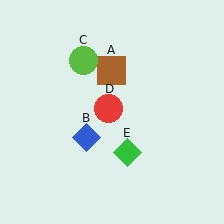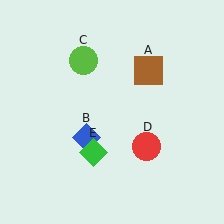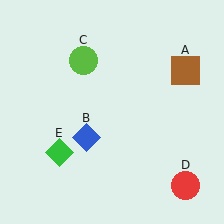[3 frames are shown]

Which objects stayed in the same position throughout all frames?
Blue diamond (object B) and lime circle (object C) remained stationary.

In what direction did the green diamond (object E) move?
The green diamond (object E) moved left.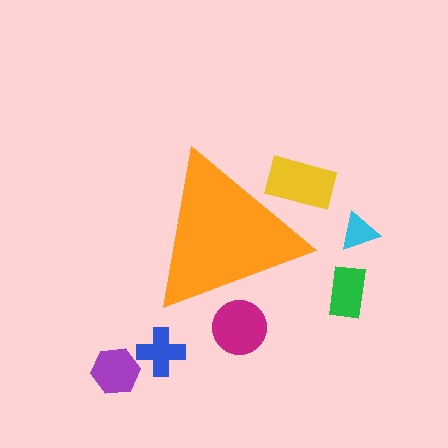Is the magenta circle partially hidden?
Yes, the magenta circle is partially hidden behind the orange triangle.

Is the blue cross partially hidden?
No, the blue cross is fully visible.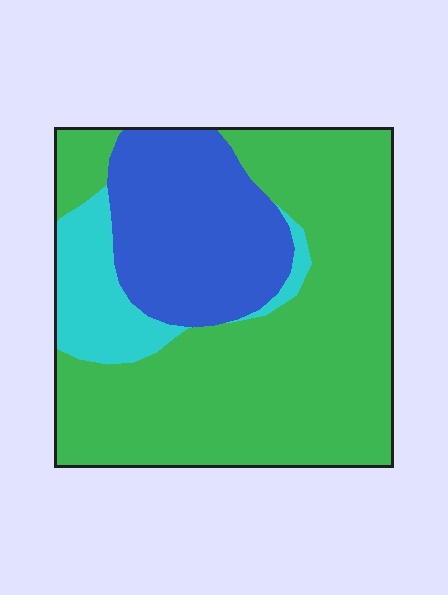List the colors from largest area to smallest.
From largest to smallest: green, blue, cyan.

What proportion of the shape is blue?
Blue covers roughly 25% of the shape.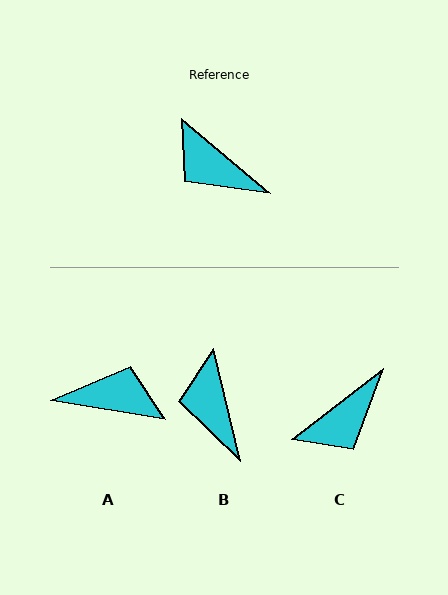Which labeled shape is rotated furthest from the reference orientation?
A, about 149 degrees away.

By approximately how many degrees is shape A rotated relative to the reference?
Approximately 149 degrees clockwise.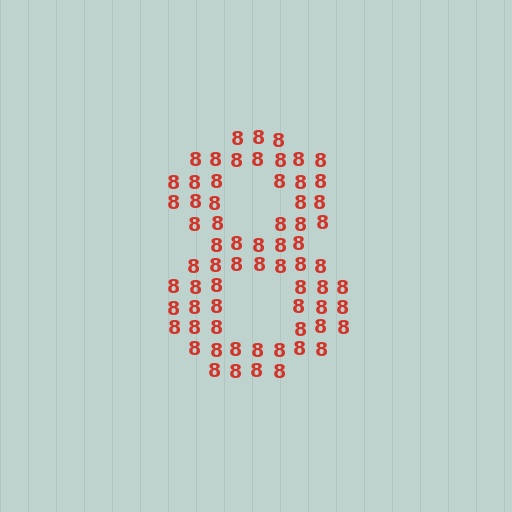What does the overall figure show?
The overall figure shows the digit 8.